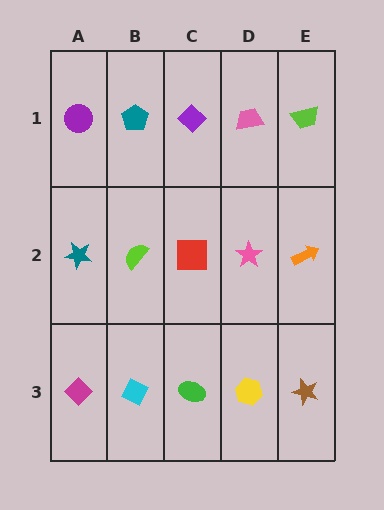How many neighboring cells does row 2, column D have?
4.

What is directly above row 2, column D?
A pink trapezoid.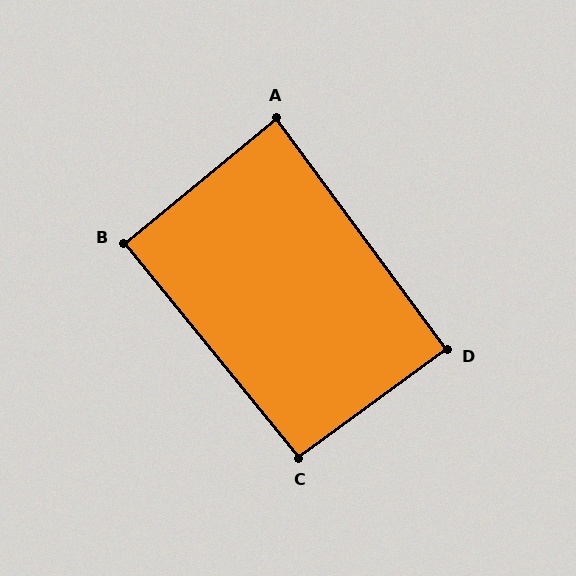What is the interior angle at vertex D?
Approximately 90 degrees (approximately right).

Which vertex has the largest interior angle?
C, at approximately 93 degrees.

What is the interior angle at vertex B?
Approximately 90 degrees (approximately right).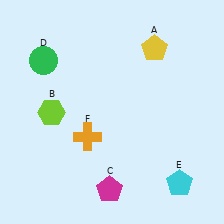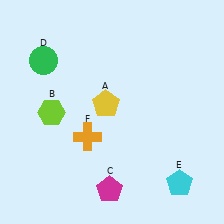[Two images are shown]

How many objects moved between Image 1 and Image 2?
1 object moved between the two images.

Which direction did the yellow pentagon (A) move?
The yellow pentagon (A) moved down.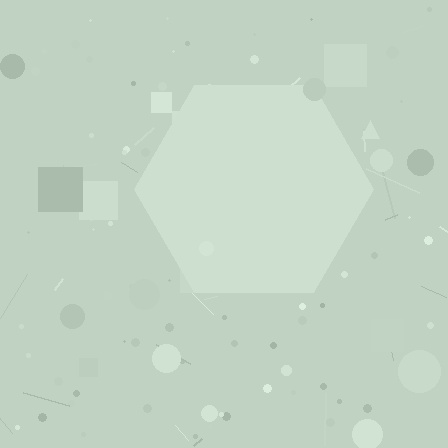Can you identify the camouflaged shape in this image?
The camouflaged shape is a hexagon.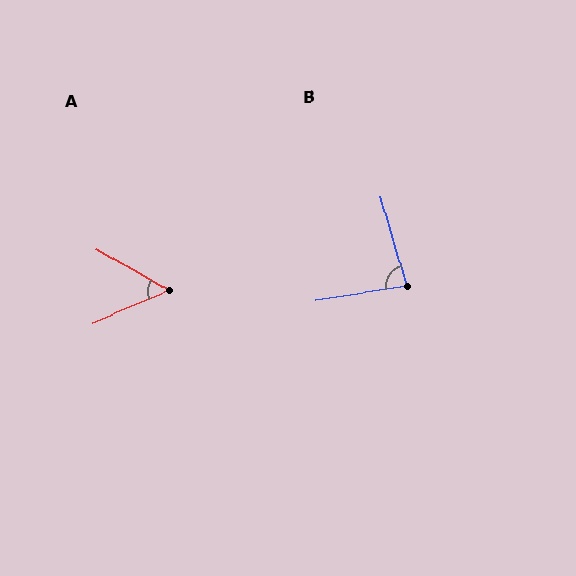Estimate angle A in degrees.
Approximately 53 degrees.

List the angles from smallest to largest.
A (53°), B (83°).